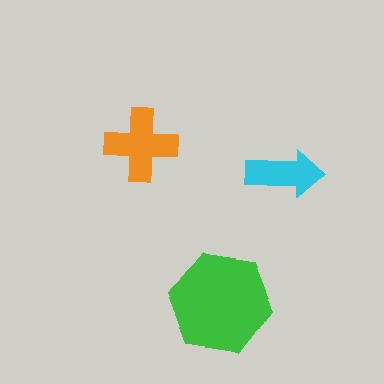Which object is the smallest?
The cyan arrow.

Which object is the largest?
The green hexagon.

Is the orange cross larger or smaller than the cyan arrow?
Larger.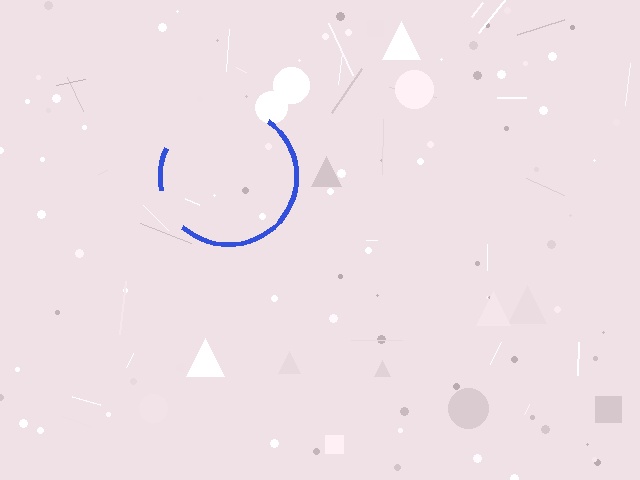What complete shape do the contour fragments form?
The contour fragments form a circle.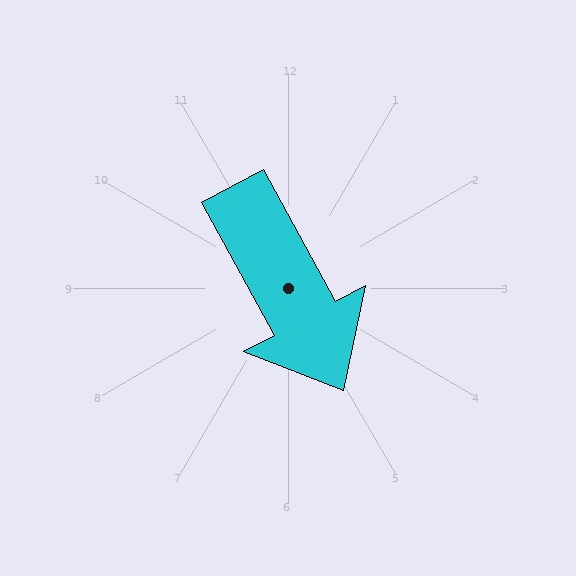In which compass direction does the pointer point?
Southeast.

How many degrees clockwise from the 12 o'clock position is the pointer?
Approximately 151 degrees.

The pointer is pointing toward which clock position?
Roughly 5 o'clock.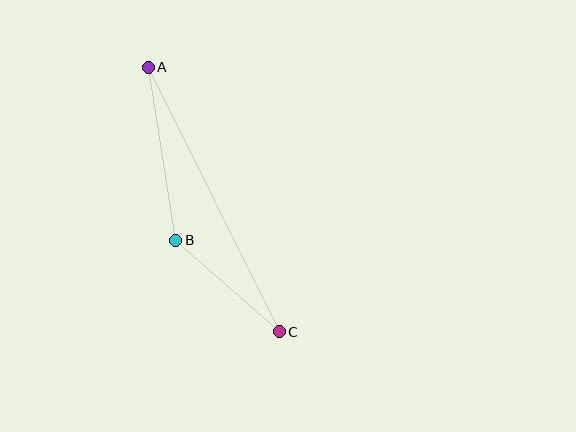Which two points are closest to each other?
Points B and C are closest to each other.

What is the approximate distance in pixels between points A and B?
The distance between A and B is approximately 175 pixels.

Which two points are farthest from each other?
Points A and C are farthest from each other.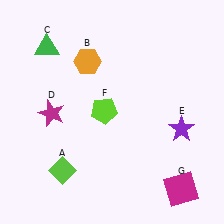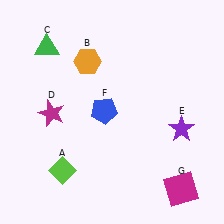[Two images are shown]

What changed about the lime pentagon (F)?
In Image 1, F is lime. In Image 2, it changed to blue.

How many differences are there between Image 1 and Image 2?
There is 1 difference between the two images.